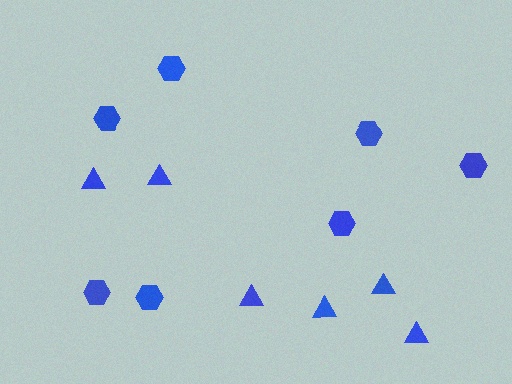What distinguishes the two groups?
There are 2 groups: one group of hexagons (7) and one group of triangles (6).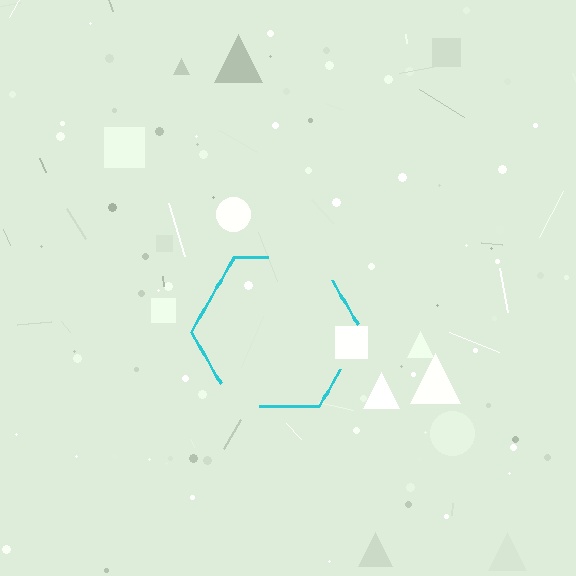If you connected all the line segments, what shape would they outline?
They would outline a hexagon.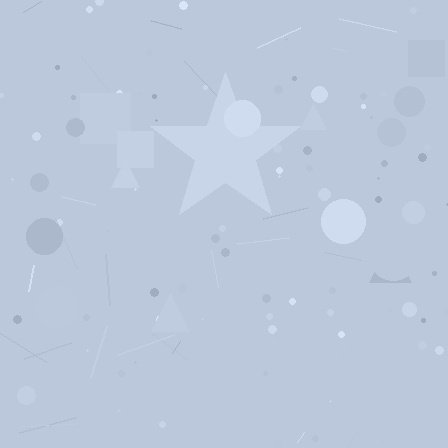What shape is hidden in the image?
A star is hidden in the image.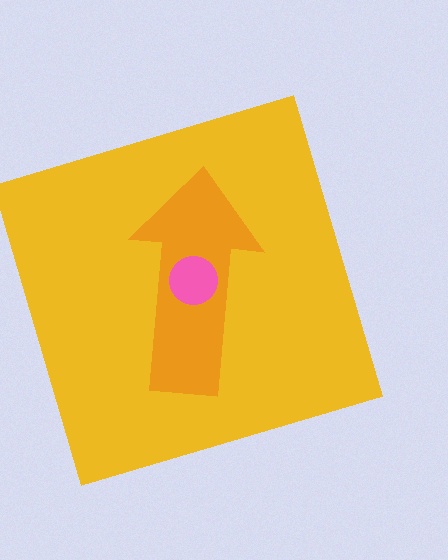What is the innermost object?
The pink circle.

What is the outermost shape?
The yellow square.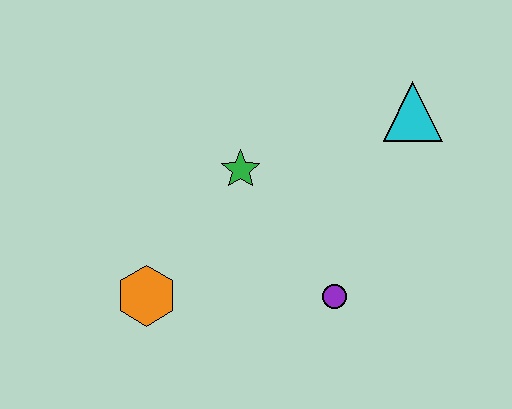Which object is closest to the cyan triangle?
The green star is closest to the cyan triangle.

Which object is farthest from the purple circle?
The cyan triangle is farthest from the purple circle.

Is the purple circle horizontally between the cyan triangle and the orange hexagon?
Yes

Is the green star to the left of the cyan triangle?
Yes